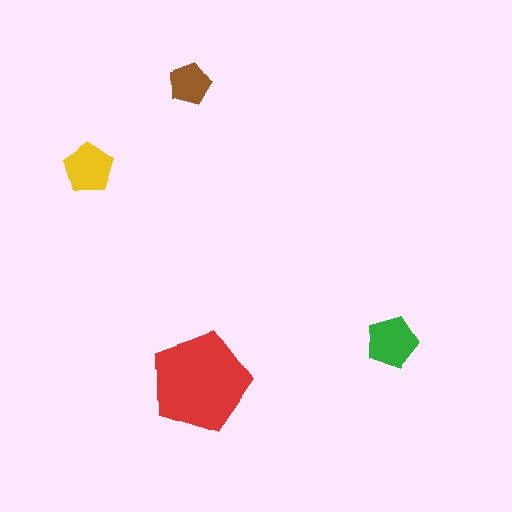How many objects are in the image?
There are 4 objects in the image.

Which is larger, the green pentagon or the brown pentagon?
The green one.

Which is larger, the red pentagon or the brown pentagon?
The red one.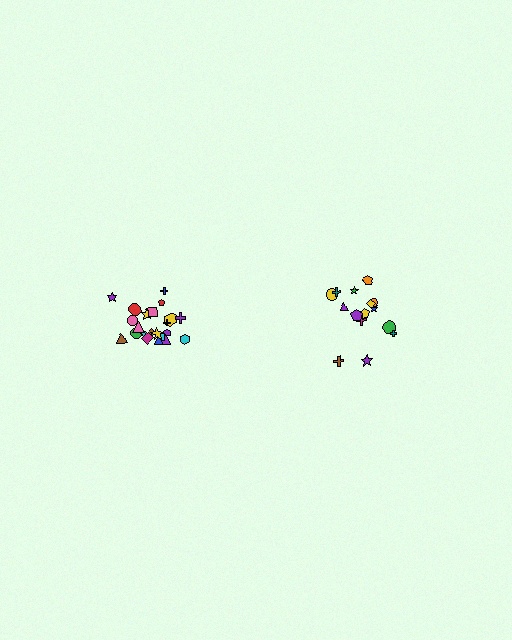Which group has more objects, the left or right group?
The left group.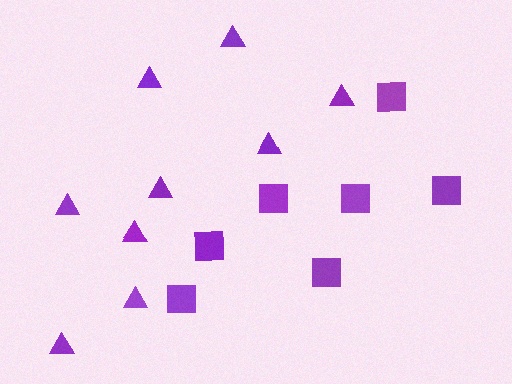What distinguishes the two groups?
There are 2 groups: one group of triangles (9) and one group of squares (7).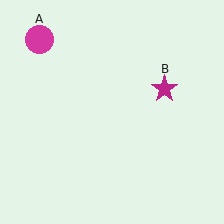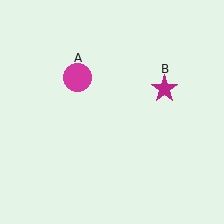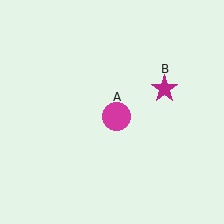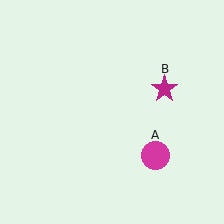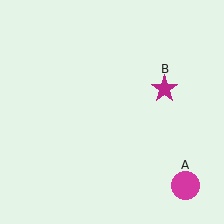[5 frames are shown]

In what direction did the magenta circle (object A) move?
The magenta circle (object A) moved down and to the right.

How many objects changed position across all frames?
1 object changed position: magenta circle (object A).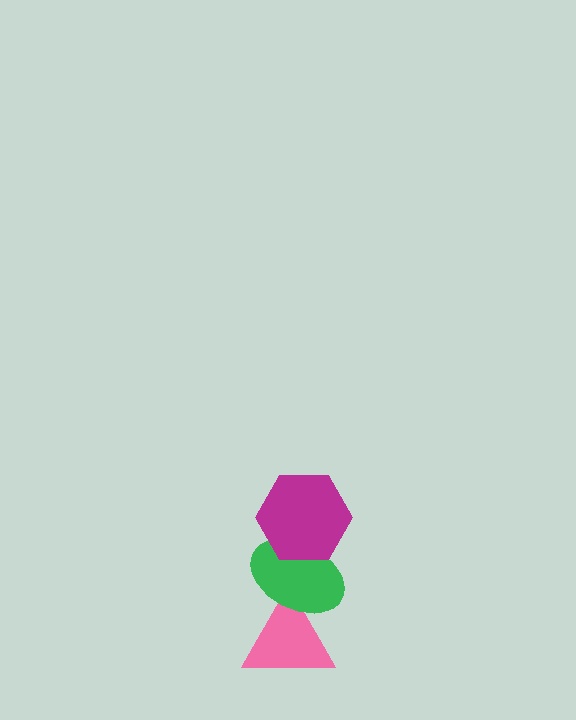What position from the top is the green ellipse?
The green ellipse is 2nd from the top.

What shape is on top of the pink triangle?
The green ellipse is on top of the pink triangle.